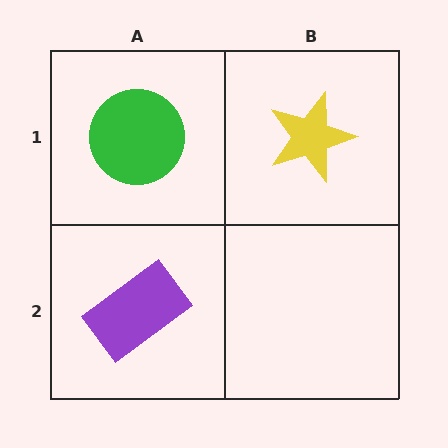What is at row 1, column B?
A yellow star.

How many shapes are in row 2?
1 shape.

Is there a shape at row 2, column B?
No, that cell is empty.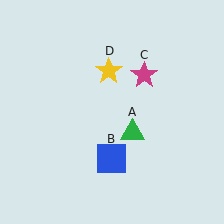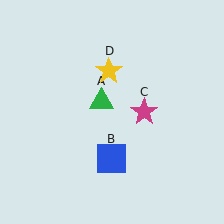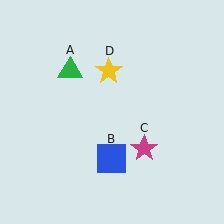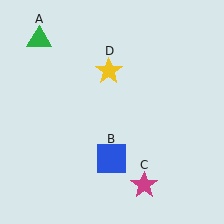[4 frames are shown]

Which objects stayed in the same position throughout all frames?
Blue square (object B) and yellow star (object D) remained stationary.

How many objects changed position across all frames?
2 objects changed position: green triangle (object A), magenta star (object C).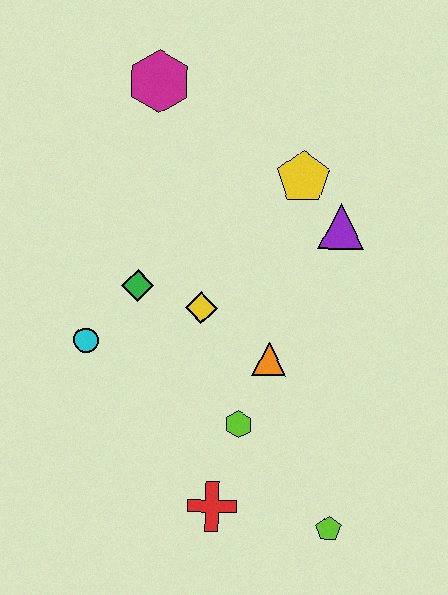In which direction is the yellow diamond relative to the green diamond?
The yellow diamond is to the right of the green diamond.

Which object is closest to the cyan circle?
The green diamond is closest to the cyan circle.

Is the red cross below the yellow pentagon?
Yes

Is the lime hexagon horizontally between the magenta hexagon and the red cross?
No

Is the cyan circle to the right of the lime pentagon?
No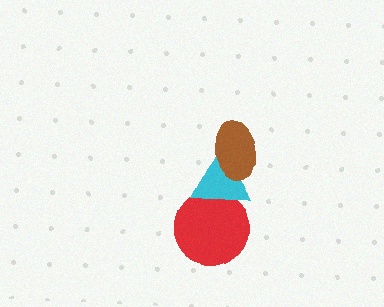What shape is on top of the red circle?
The cyan triangle is on top of the red circle.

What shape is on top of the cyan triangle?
The brown ellipse is on top of the cyan triangle.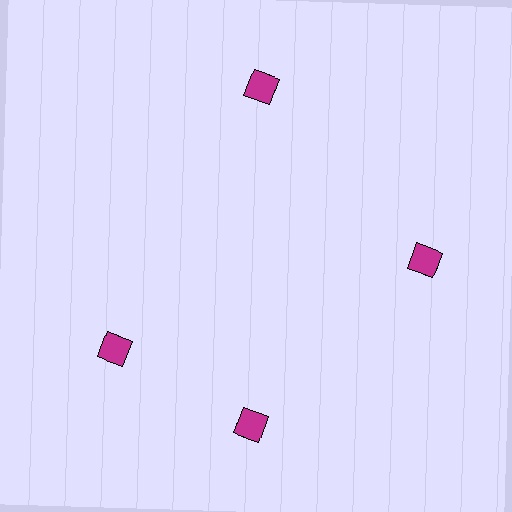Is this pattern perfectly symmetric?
No. The 4 magenta squares are arranged in a ring, but one element near the 9 o'clock position is rotated out of alignment along the ring, breaking the 4-fold rotational symmetry.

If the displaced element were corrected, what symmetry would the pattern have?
It would have 4-fold rotational symmetry — the pattern would map onto itself every 90 degrees.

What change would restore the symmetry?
The symmetry would be restored by rotating it back into even spacing with its neighbors so that all 4 squares sit at equal angles and equal distance from the center.